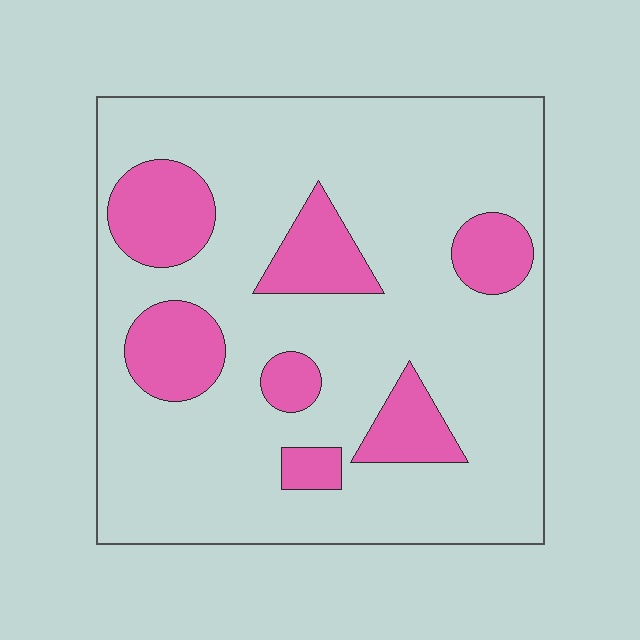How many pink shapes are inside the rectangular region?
7.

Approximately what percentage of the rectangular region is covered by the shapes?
Approximately 20%.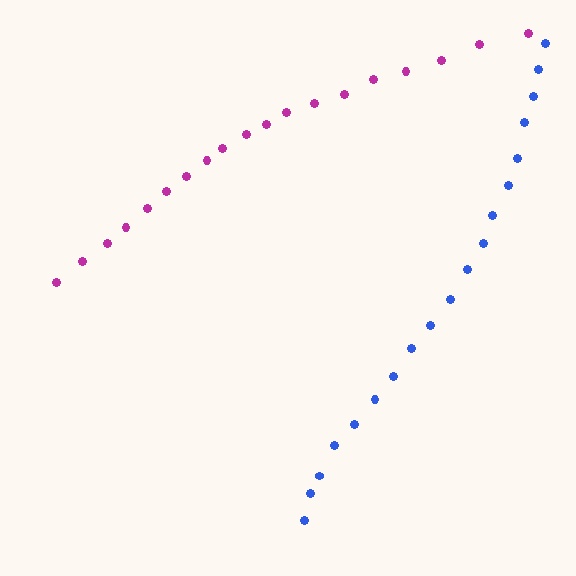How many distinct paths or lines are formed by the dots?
There are 2 distinct paths.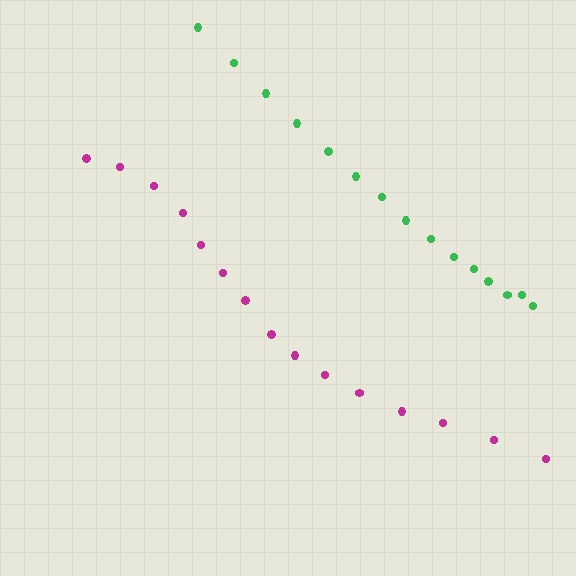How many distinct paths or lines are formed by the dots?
There are 2 distinct paths.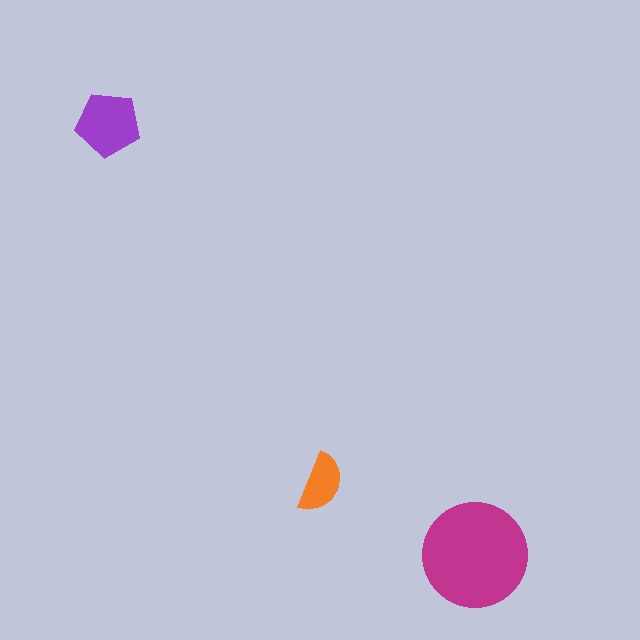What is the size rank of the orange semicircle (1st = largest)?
3rd.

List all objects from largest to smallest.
The magenta circle, the purple pentagon, the orange semicircle.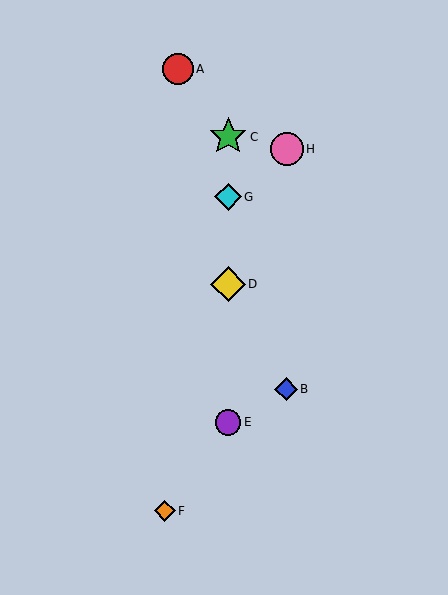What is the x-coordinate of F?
Object F is at x≈165.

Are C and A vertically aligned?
No, C is at x≈228 and A is at x≈178.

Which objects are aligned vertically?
Objects C, D, E, G are aligned vertically.